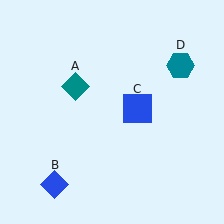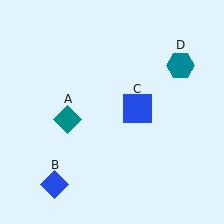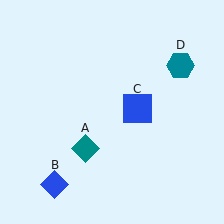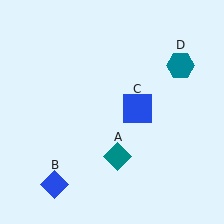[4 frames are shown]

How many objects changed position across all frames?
1 object changed position: teal diamond (object A).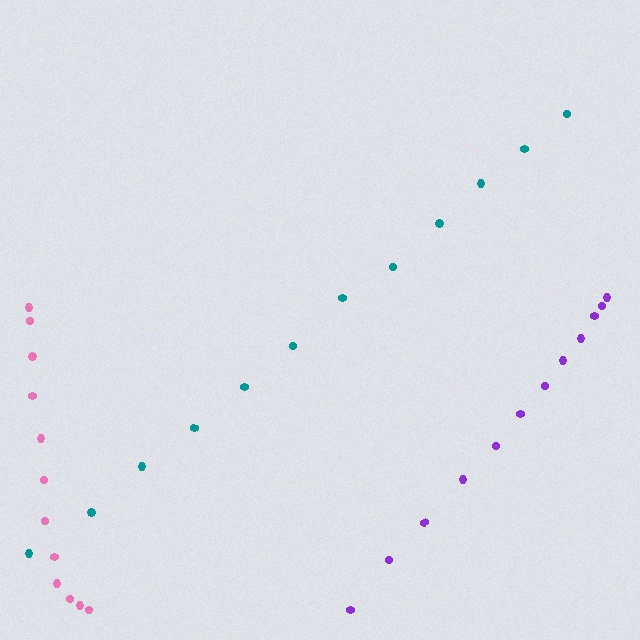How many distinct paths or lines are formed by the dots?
There are 3 distinct paths.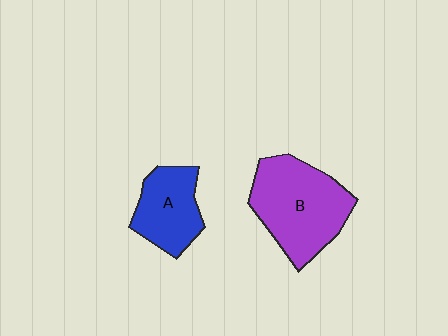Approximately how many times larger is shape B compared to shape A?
Approximately 1.6 times.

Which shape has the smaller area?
Shape A (blue).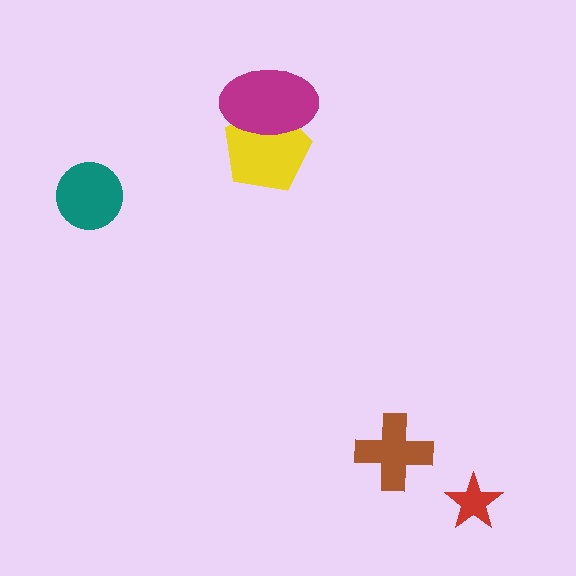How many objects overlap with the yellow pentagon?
1 object overlaps with the yellow pentagon.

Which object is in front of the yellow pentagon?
The magenta ellipse is in front of the yellow pentagon.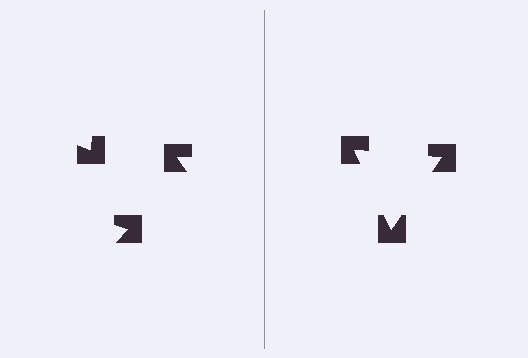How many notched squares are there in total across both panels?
6 — 3 on each side.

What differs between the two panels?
The notched squares are positioned identically on both sides; only the wedge orientations differ. On the right they align to a triangle; on the left they are misaligned.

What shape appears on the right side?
An illusory triangle.